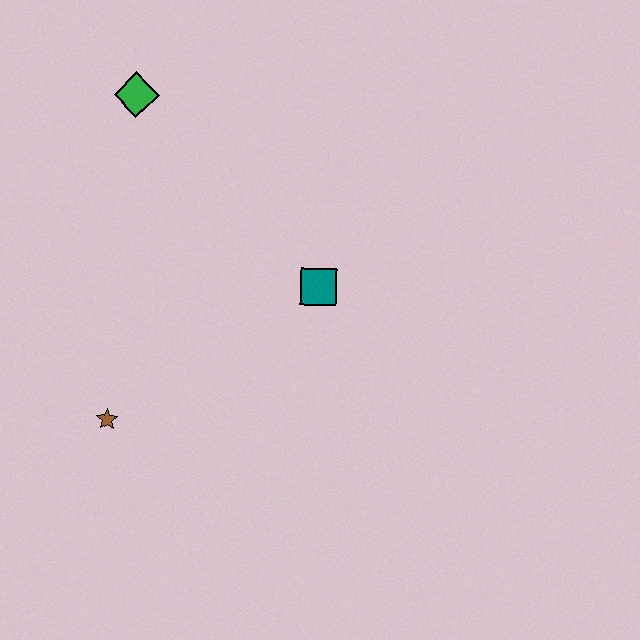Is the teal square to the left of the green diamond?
No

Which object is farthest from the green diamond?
The brown star is farthest from the green diamond.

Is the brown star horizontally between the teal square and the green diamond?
No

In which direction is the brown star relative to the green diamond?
The brown star is below the green diamond.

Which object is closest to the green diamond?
The teal square is closest to the green diamond.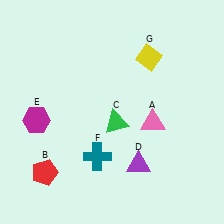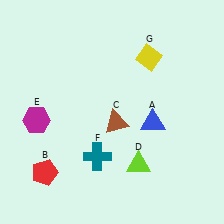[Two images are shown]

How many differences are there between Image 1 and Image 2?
There are 3 differences between the two images.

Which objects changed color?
A changed from pink to blue. C changed from green to brown. D changed from purple to lime.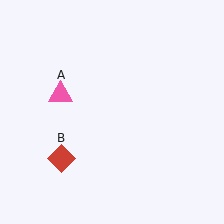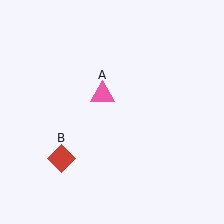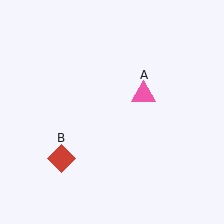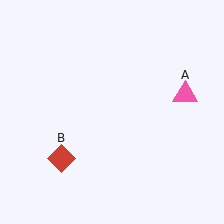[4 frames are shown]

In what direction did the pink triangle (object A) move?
The pink triangle (object A) moved right.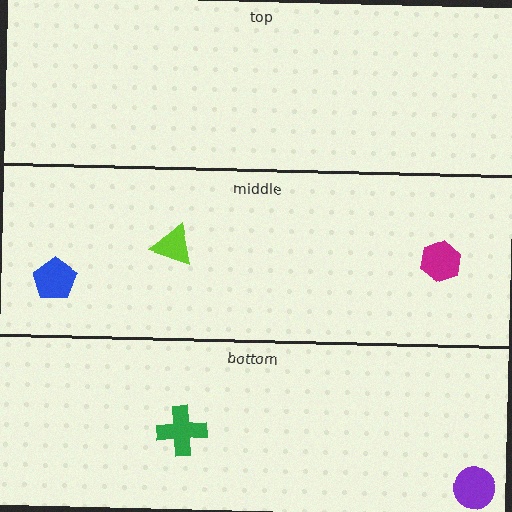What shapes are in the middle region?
The blue pentagon, the magenta hexagon, the lime triangle.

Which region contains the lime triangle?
The middle region.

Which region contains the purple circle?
The bottom region.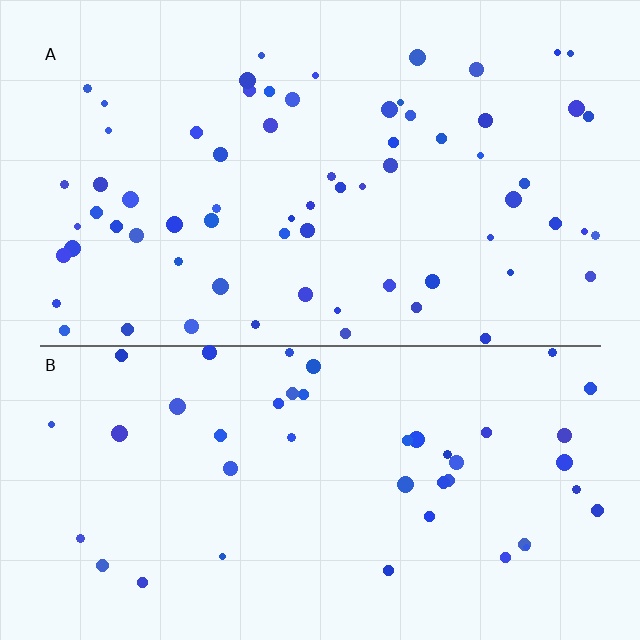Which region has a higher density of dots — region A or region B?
A (the top).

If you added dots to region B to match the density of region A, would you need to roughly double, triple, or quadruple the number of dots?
Approximately double.